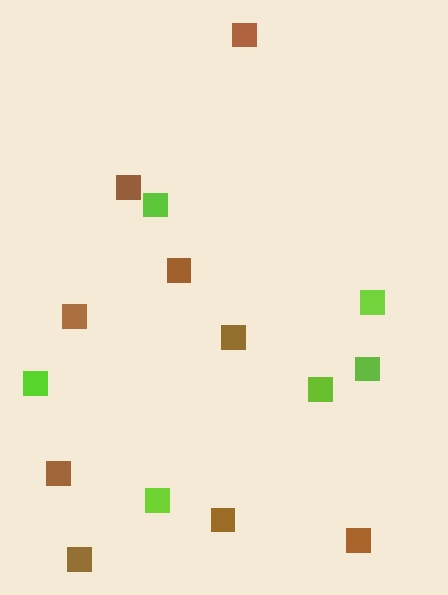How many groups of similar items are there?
There are 2 groups: one group of lime squares (6) and one group of brown squares (9).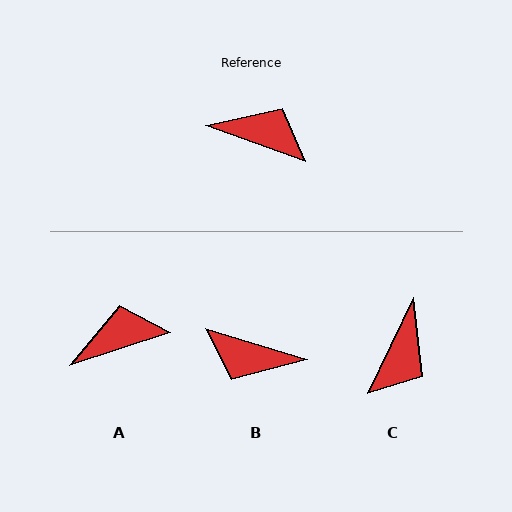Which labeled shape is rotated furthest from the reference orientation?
B, about 177 degrees away.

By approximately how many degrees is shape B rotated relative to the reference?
Approximately 177 degrees clockwise.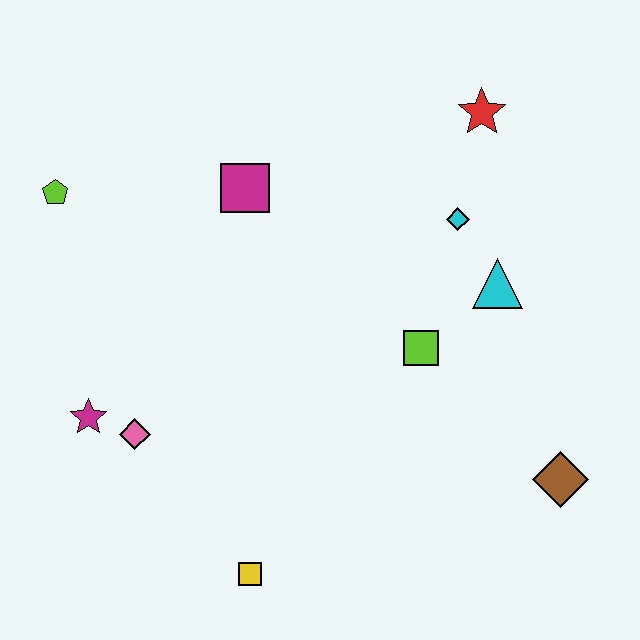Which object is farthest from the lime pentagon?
The brown diamond is farthest from the lime pentagon.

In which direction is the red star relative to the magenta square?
The red star is to the right of the magenta square.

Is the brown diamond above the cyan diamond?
No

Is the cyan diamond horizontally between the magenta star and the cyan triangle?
Yes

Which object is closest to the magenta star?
The pink diamond is closest to the magenta star.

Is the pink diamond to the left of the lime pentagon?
No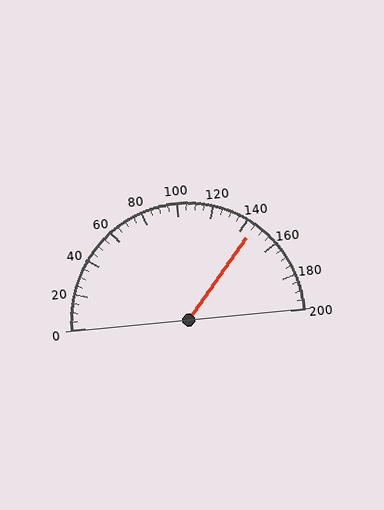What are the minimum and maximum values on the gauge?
The gauge ranges from 0 to 200.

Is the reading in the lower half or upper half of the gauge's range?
The reading is in the upper half of the range (0 to 200).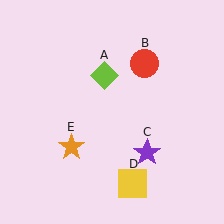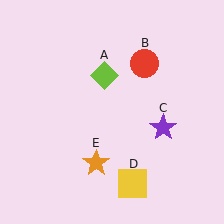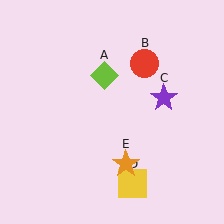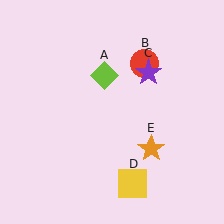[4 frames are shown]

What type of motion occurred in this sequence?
The purple star (object C), orange star (object E) rotated counterclockwise around the center of the scene.